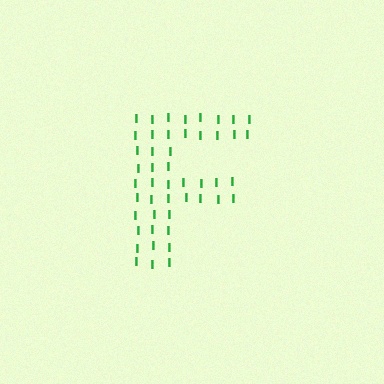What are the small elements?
The small elements are letter I's.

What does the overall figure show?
The overall figure shows the letter F.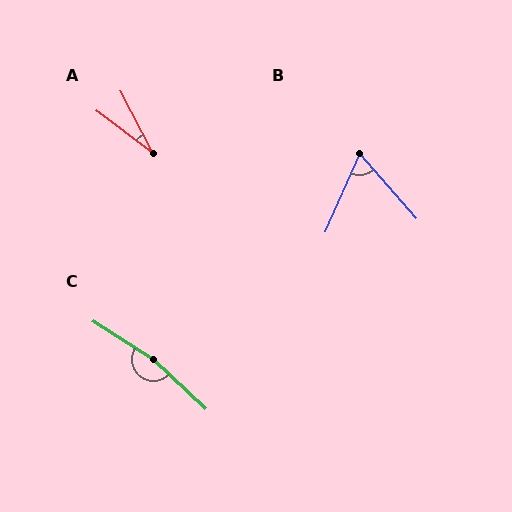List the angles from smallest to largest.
A (25°), B (65°), C (168°).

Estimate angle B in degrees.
Approximately 65 degrees.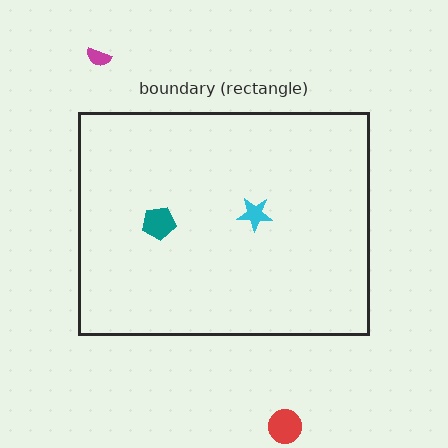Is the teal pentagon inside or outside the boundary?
Inside.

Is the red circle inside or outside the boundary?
Outside.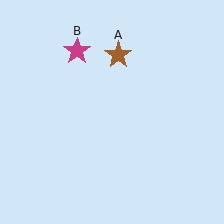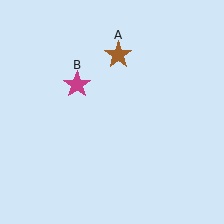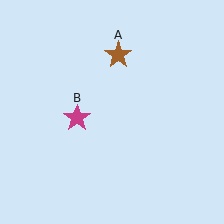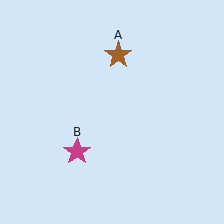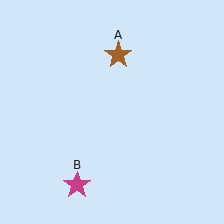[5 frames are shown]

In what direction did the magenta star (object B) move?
The magenta star (object B) moved down.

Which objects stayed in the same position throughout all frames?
Brown star (object A) remained stationary.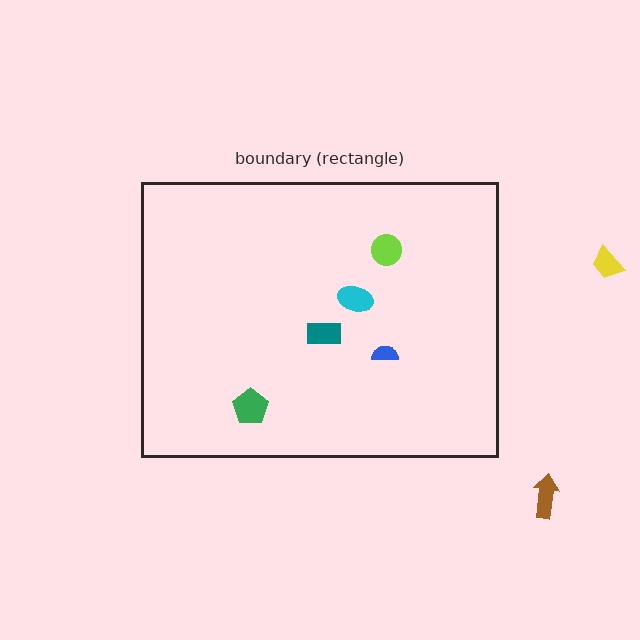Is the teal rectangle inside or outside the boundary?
Inside.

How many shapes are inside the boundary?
5 inside, 2 outside.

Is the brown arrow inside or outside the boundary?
Outside.